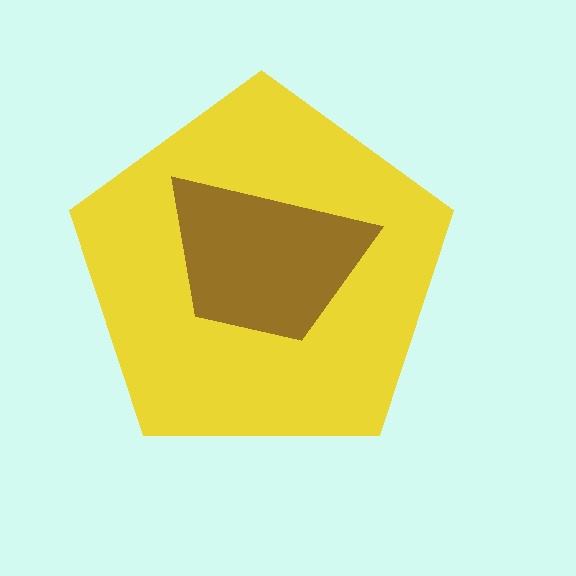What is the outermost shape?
The yellow pentagon.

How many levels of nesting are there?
2.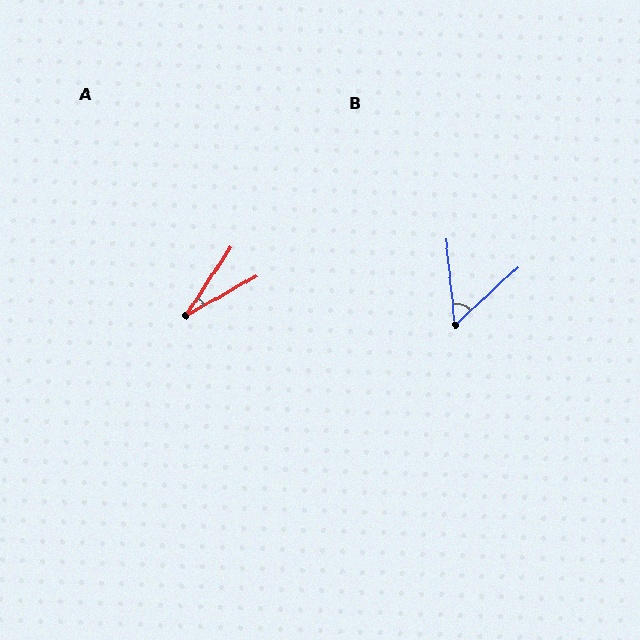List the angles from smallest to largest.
A (27°), B (54°).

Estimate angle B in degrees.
Approximately 54 degrees.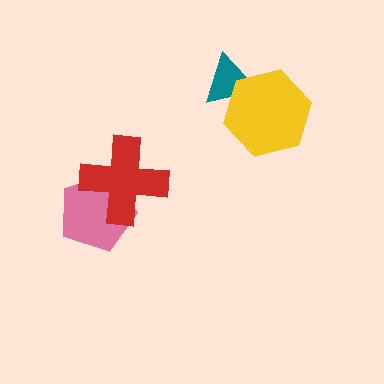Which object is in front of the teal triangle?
The yellow hexagon is in front of the teal triangle.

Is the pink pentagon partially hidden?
Yes, it is partially covered by another shape.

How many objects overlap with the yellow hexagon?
1 object overlaps with the yellow hexagon.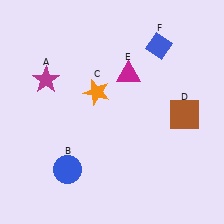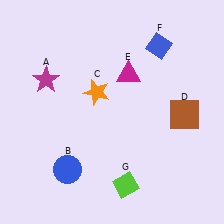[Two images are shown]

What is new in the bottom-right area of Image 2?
A lime diamond (G) was added in the bottom-right area of Image 2.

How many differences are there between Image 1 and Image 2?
There is 1 difference between the two images.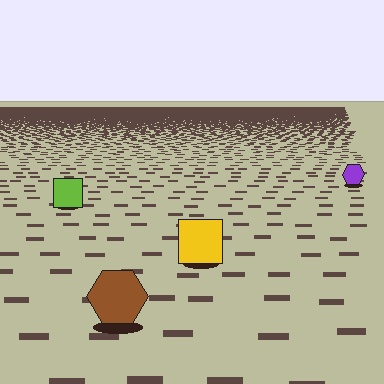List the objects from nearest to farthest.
From nearest to farthest: the brown hexagon, the yellow square, the lime square, the purple hexagon.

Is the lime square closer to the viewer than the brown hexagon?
No. The brown hexagon is closer — you can tell from the texture gradient: the ground texture is coarser near it.